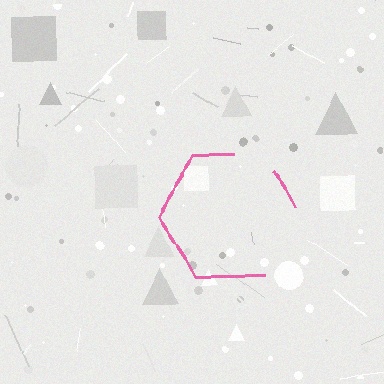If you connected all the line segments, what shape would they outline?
They would outline a hexagon.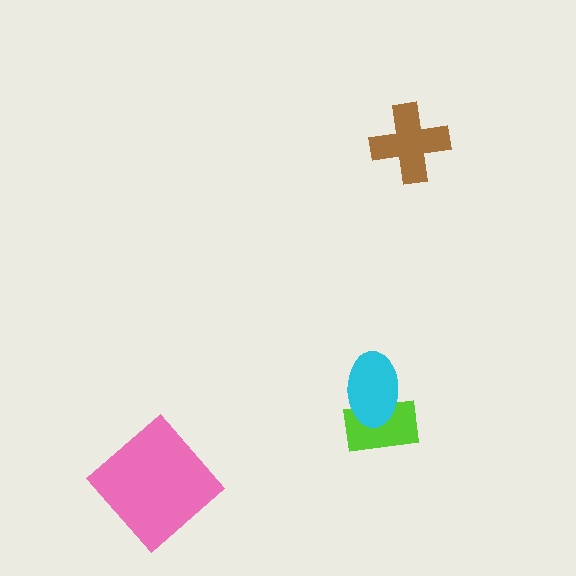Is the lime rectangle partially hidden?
Yes, it is partially covered by another shape.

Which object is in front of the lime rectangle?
The cyan ellipse is in front of the lime rectangle.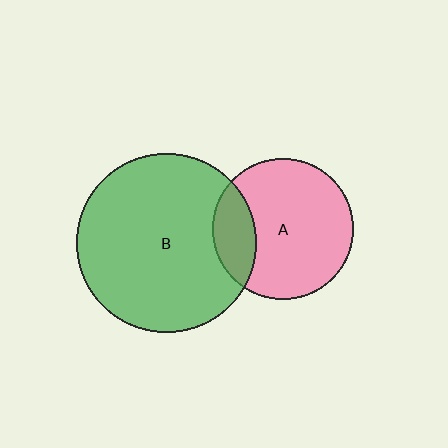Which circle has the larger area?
Circle B (green).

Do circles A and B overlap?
Yes.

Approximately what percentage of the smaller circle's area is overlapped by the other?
Approximately 20%.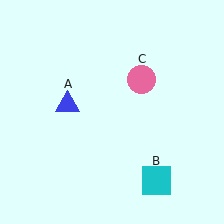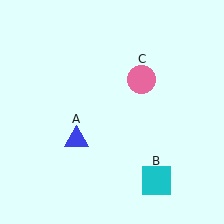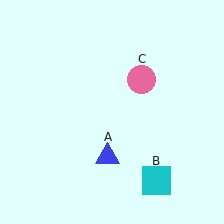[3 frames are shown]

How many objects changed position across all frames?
1 object changed position: blue triangle (object A).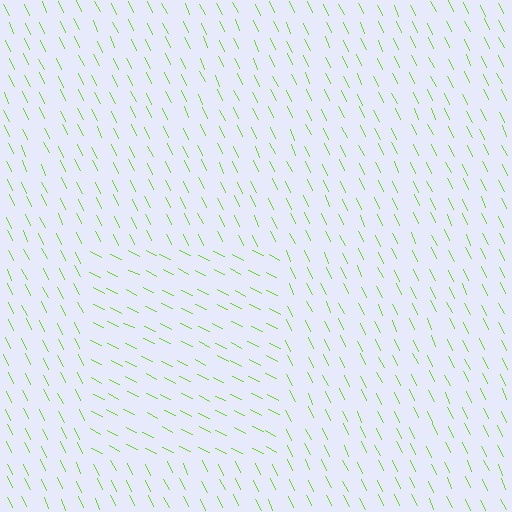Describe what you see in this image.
The image is filled with small lime line segments. A rectangle region in the image has lines oriented differently from the surrounding lines, creating a visible texture boundary.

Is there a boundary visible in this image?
Yes, there is a texture boundary formed by a change in line orientation.